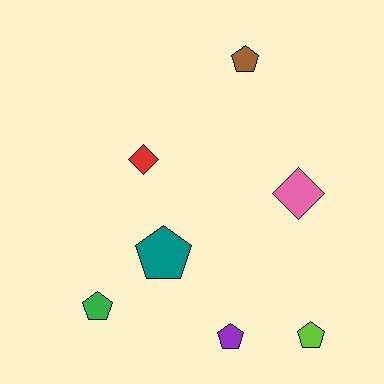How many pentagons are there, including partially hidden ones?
There are 5 pentagons.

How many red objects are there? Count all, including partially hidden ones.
There is 1 red object.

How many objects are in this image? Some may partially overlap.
There are 7 objects.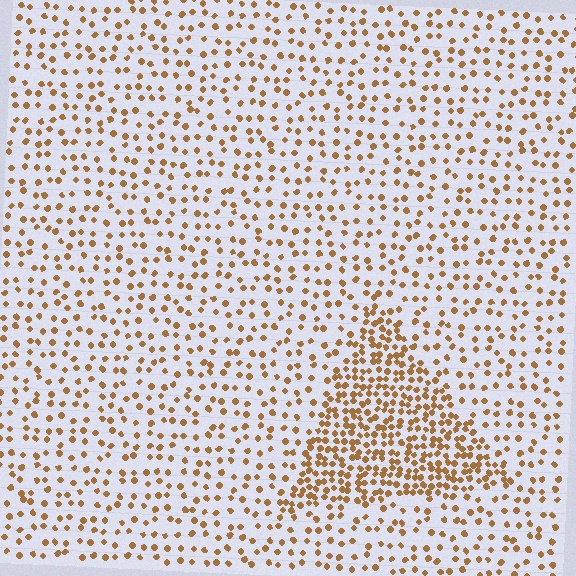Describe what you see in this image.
The image contains small brown elements arranged at two different densities. A triangle-shaped region is visible where the elements are more densely packed than the surrounding area.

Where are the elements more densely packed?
The elements are more densely packed inside the triangle boundary.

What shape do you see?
I see a triangle.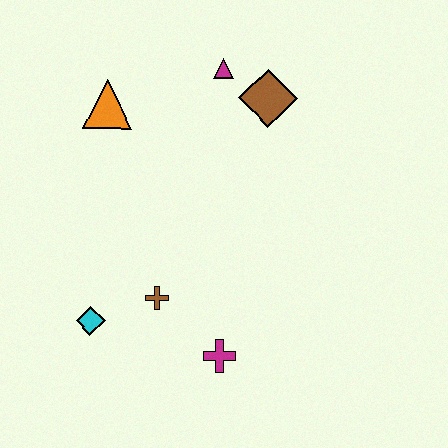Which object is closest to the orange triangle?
The magenta triangle is closest to the orange triangle.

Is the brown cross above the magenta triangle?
No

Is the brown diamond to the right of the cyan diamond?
Yes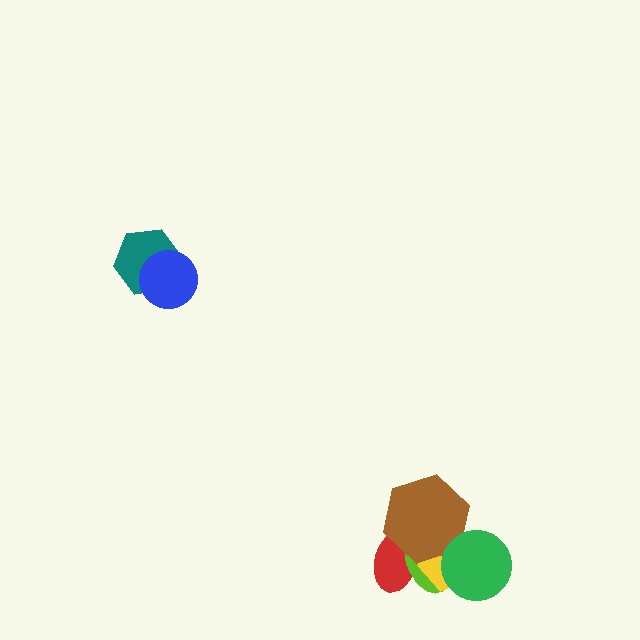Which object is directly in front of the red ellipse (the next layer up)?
The lime ellipse is directly in front of the red ellipse.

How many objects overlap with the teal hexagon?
1 object overlaps with the teal hexagon.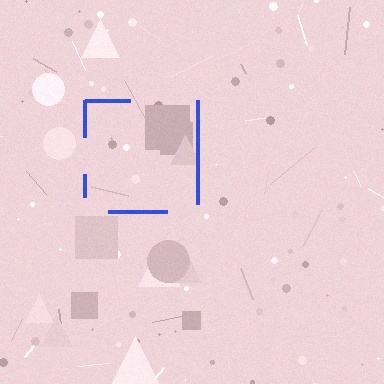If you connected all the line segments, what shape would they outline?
They would outline a square.